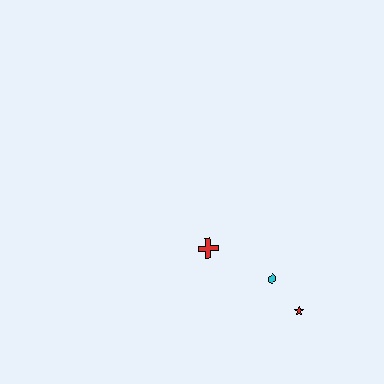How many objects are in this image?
There are 3 objects.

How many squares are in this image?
There are no squares.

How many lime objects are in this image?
There are no lime objects.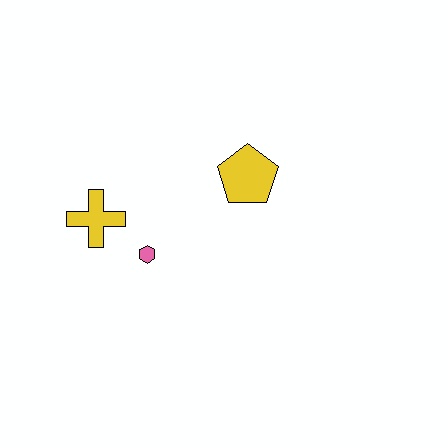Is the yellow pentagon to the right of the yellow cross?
Yes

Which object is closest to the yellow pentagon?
The pink hexagon is closest to the yellow pentagon.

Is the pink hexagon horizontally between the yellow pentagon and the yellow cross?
Yes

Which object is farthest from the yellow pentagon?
The yellow cross is farthest from the yellow pentagon.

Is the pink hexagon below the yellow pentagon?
Yes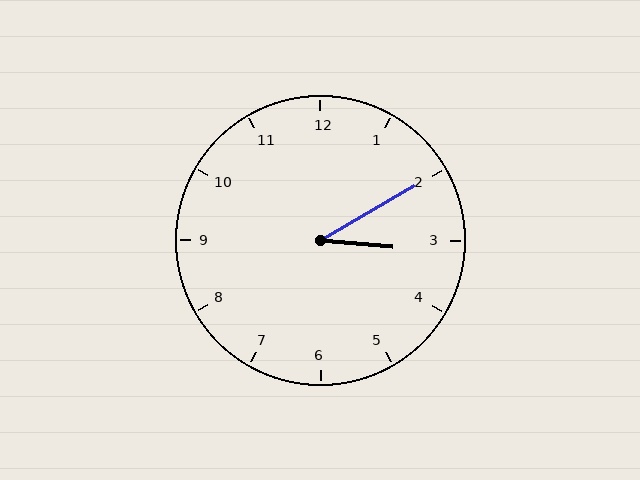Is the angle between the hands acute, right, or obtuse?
It is acute.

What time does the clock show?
3:10.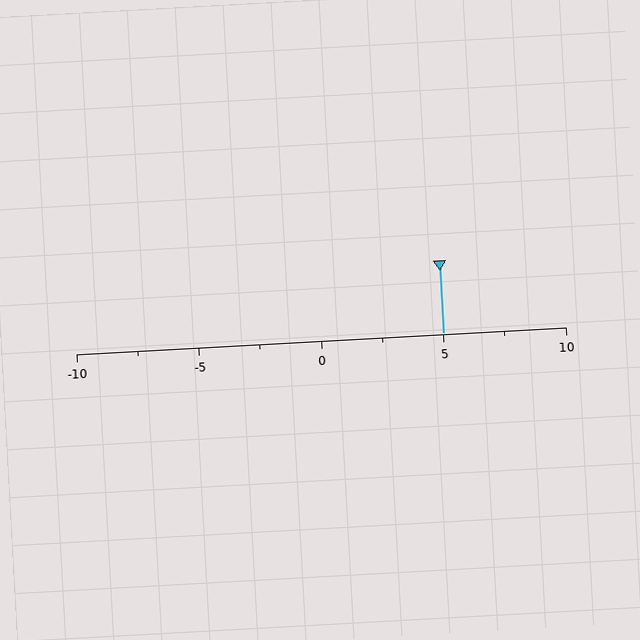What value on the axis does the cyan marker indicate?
The marker indicates approximately 5.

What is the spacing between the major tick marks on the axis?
The major ticks are spaced 5 apart.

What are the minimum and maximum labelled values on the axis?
The axis runs from -10 to 10.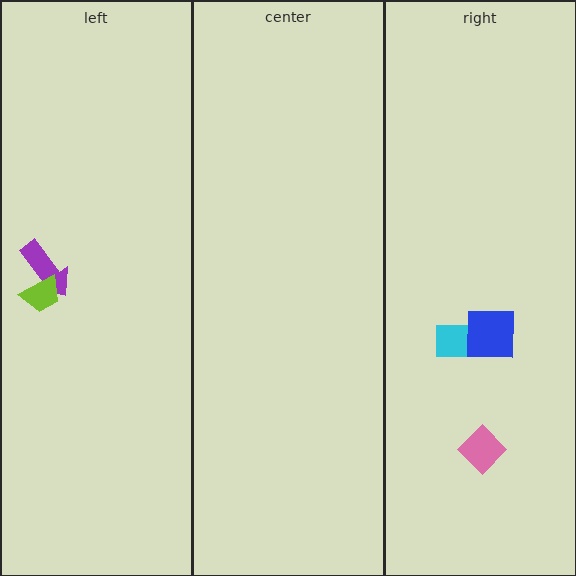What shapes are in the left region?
The purple arrow, the lime trapezoid.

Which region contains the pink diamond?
The right region.